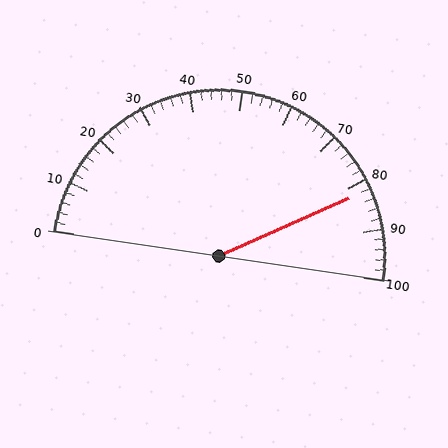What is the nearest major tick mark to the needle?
The nearest major tick mark is 80.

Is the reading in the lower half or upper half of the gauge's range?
The reading is in the upper half of the range (0 to 100).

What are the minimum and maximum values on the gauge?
The gauge ranges from 0 to 100.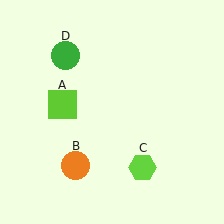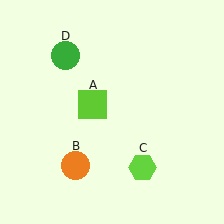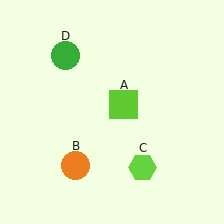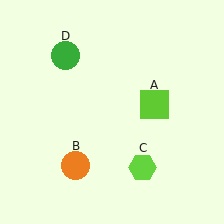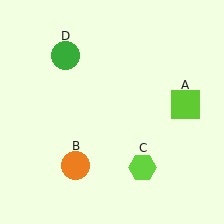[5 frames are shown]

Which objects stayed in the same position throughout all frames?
Orange circle (object B) and lime hexagon (object C) and green circle (object D) remained stationary.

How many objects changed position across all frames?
1 object changed position: lime square (object A).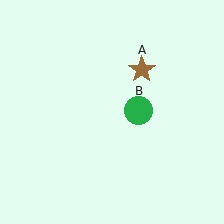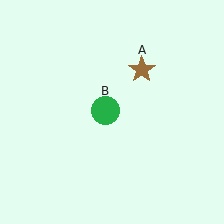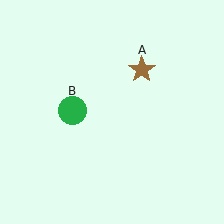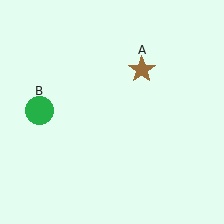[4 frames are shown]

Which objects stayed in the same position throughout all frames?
Brown star (object A) remained stationary.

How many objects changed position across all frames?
1 object changed position: green circle (object B).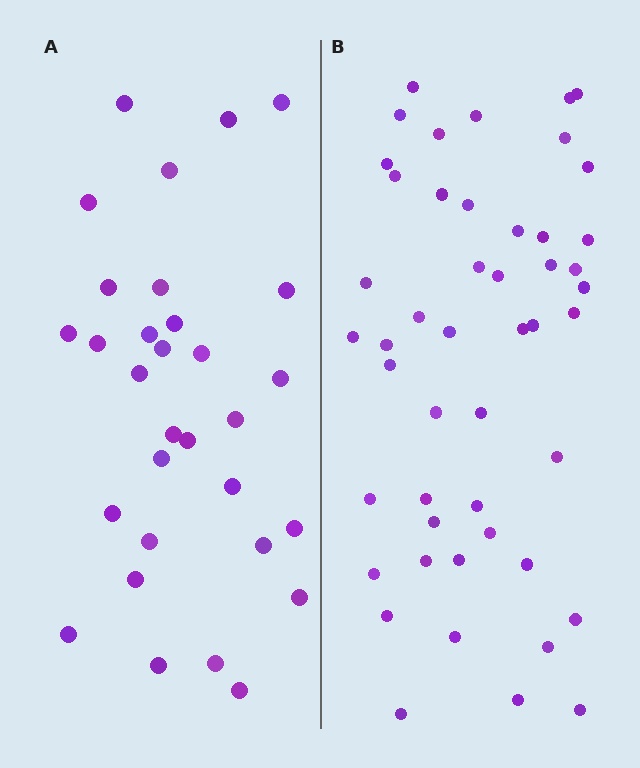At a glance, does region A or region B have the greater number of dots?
Region B (the right region) has more dots.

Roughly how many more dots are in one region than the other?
Region B has approximately 15 more dots than region A.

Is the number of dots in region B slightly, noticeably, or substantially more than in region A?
Region B has substantially more. The ratio is roughly 1.5 to 1.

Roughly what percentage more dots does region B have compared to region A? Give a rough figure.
About 55% more.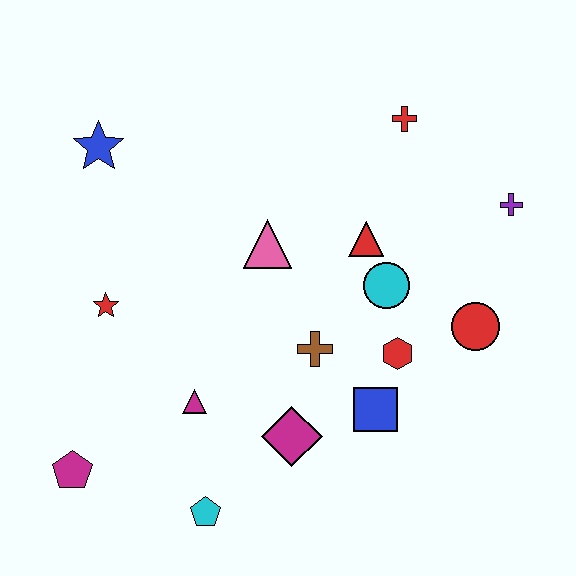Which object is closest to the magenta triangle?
The magenta diamond is closest to the magenta triangle.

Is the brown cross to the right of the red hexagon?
No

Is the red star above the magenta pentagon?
Yes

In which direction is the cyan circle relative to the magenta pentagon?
The cyan circle is to the right of the magenta pentagon.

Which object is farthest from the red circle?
The magenta pentagon is farthest from the red circle.